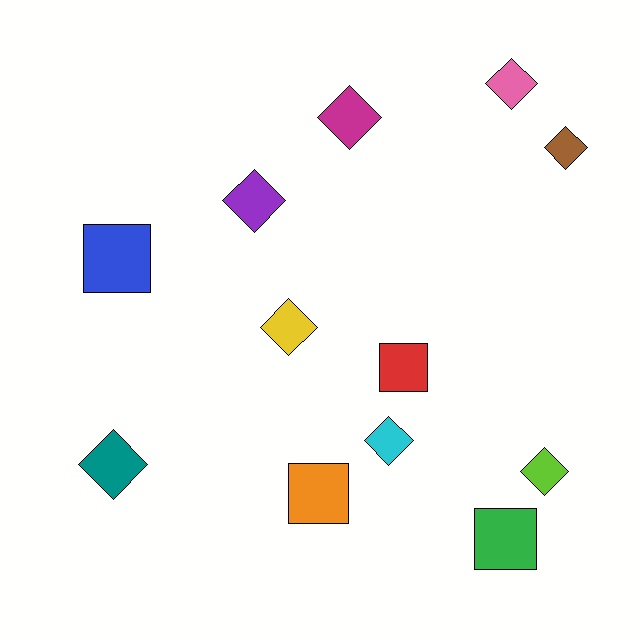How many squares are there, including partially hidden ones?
There are 4 squares.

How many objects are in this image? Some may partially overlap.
There are 12 objects.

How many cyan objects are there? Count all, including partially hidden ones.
There is 1 cyan object.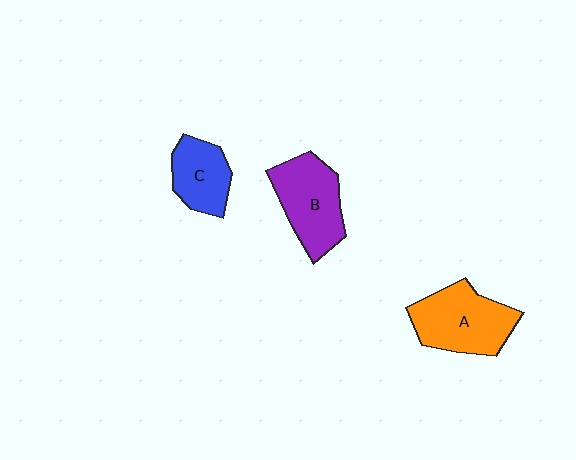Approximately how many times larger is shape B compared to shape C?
Approximately 1.4 times.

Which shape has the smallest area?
Shape C (blue).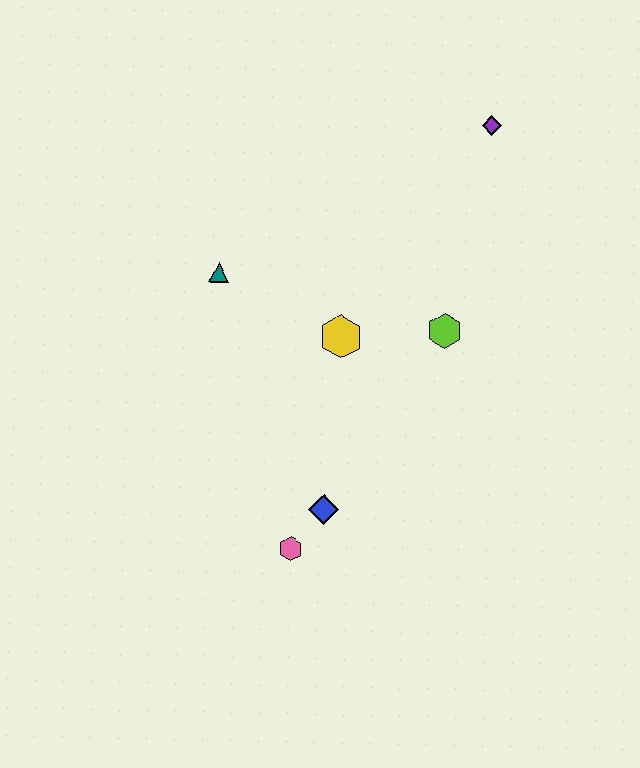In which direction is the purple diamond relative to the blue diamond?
The purple diamond is above the blue diamond.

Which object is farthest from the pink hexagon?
The purple diamond is farthest from the pink hexagon.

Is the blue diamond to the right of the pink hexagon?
Yes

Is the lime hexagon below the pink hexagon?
No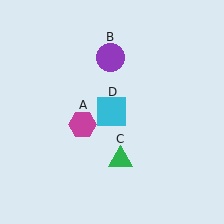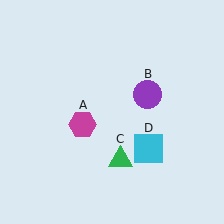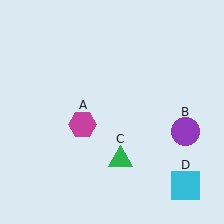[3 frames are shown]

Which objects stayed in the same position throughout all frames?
Magenta hexagon (object A) and green triangle (object C) remained stationary.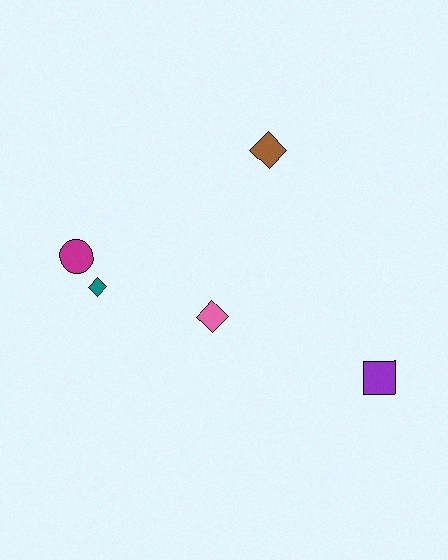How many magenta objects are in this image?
There is 1 magenta object.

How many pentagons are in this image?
There are no pentagons.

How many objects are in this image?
There are 5 objects.